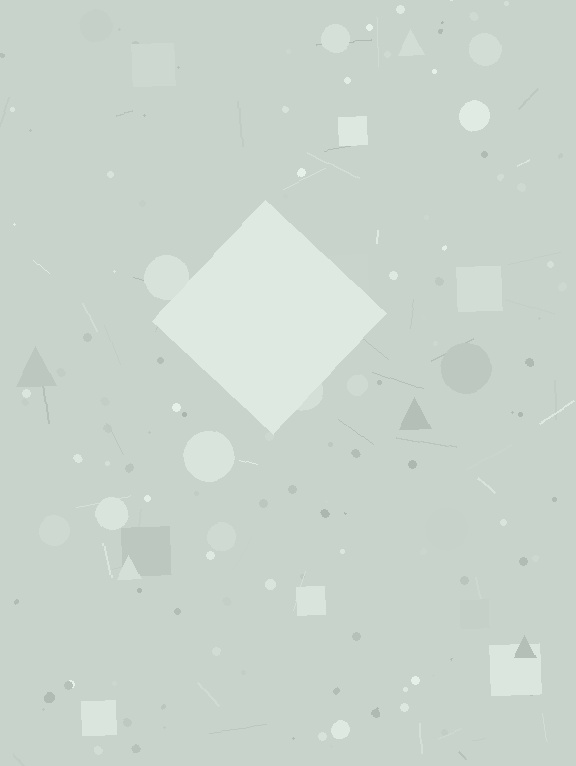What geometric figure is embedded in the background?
A diamond is embedded in the background.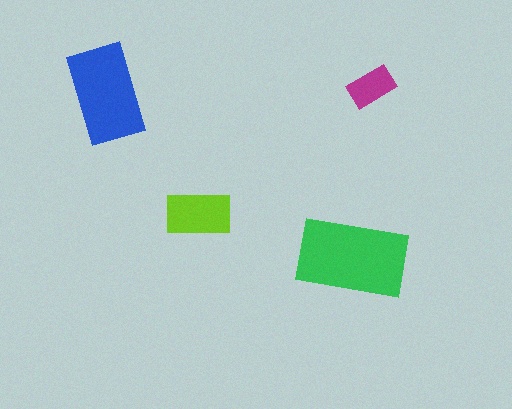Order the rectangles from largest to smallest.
the green one, the blue one, the lime one, the magenta one.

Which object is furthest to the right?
The magenta rectangle is rightmost.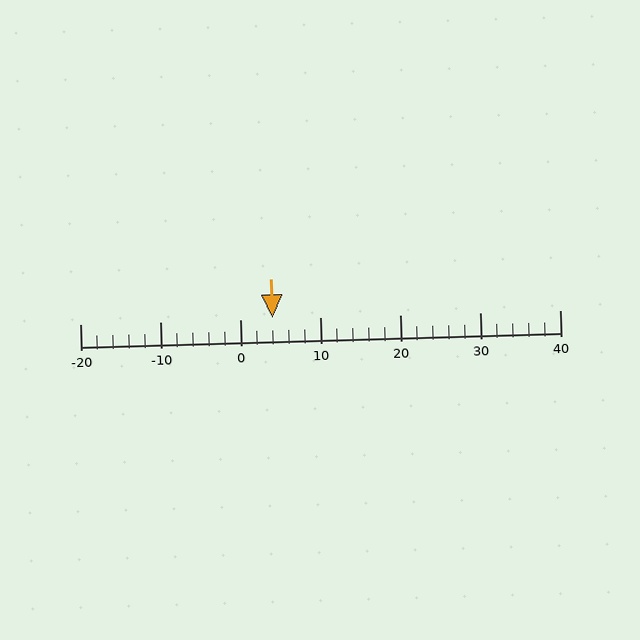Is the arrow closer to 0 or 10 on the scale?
The arrow is closer to 0.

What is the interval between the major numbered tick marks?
The major tick marks are spaced 10 units apart.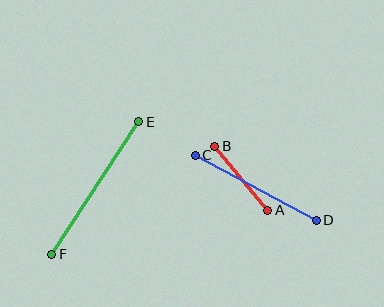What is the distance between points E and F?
The distance is approximately 158 pixels.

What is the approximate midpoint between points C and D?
The midpoint is at approximately (256, 188) pixels.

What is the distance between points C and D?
The distance is approximately 137 pixels.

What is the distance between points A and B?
The distance is approximately 83 pixels.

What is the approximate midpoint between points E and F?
The midpoint is at approximately (95, 188) pixels.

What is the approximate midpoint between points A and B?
The midpoint is at approximately (241, 178) pixels.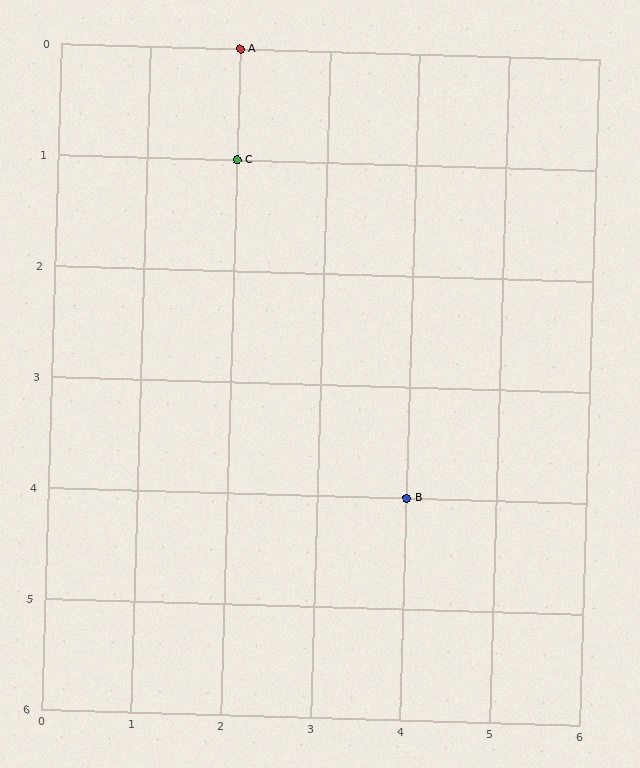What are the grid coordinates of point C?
Point C is at grid coordinates (2, 1).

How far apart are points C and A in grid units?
Points C and A are 1 row apart.